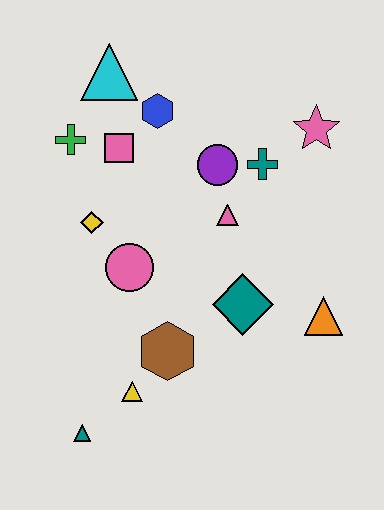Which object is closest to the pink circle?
The yellow diamond is closest to the pink circle.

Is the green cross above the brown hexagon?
Yes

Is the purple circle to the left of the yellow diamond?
No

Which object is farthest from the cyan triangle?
The teal triangle is farthest from the cyan triangle.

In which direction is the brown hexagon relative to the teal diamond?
The brown hexagon is to the left of the teal diamond.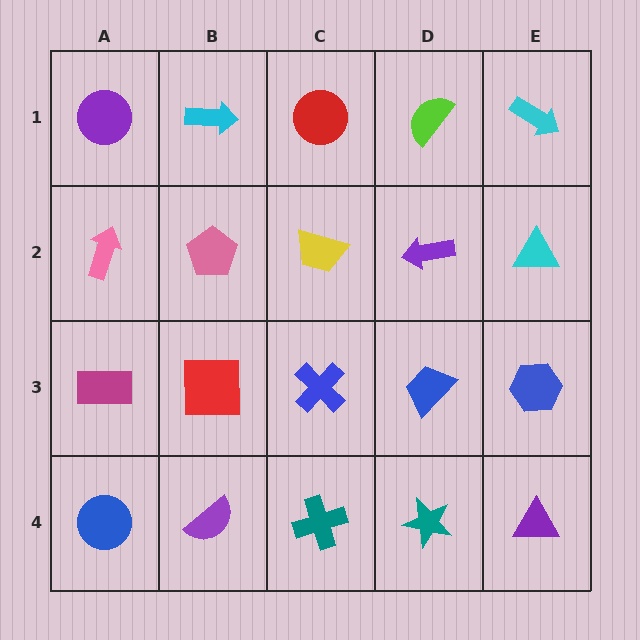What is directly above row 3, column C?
A yellow trapezoid.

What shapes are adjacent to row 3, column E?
A cyan triangle (row 2, column E), a purple triangle (row 4, column E), a blue trapezoid (row 3, column D).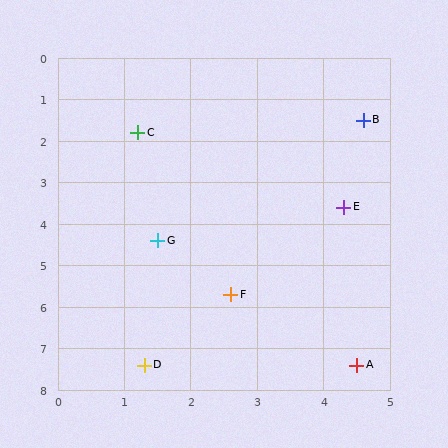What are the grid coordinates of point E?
Point E is at approximately (4.3, 3.6).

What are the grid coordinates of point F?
Point F is at approximately (2.6, 5.7).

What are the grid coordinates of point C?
Point C is at approximately (1.2, 1.8).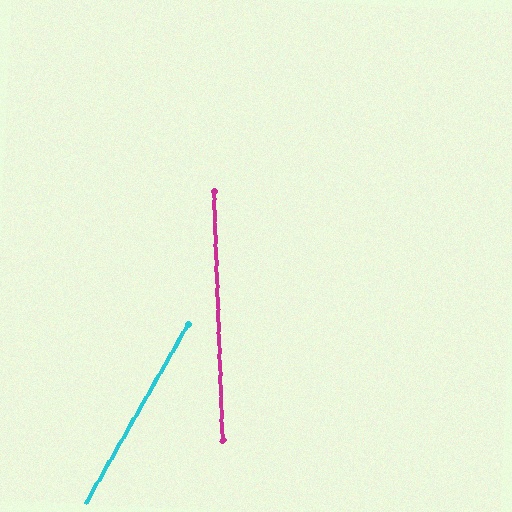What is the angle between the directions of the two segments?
Approximately 32 degrees.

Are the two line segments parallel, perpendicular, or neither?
Neither parallel nor perpendicular — they differ by about 32°.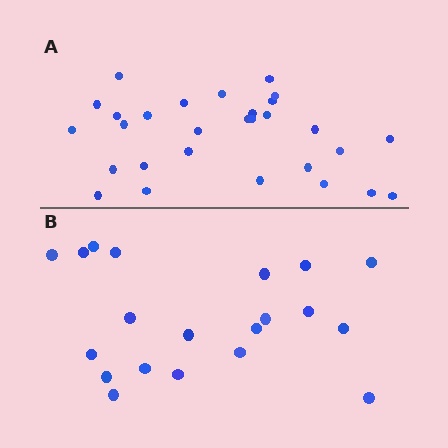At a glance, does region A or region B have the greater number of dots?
Region A (the top region) has more dots.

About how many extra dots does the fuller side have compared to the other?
Region A has roughly 8 or so more dots than region B.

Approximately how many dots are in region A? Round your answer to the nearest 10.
About 30 dots. (The exact count is 29, which rounds to 30.)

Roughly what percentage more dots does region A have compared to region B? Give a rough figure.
About 45% more.